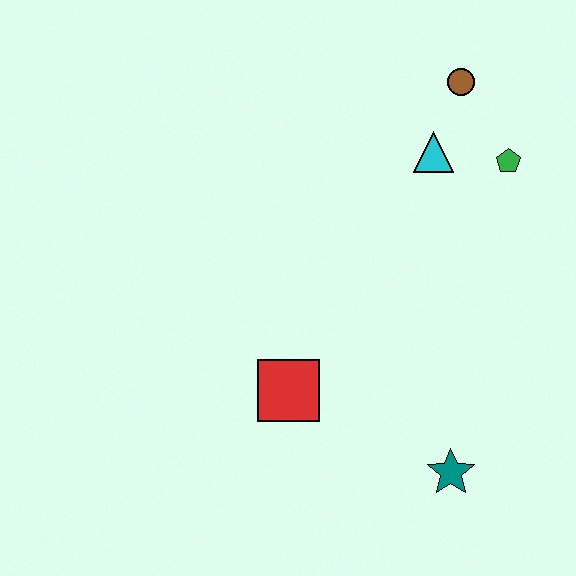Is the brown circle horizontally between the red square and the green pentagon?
Yes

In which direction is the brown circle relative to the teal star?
The brown circle is above the teal star.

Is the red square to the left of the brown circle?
Yes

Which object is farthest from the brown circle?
The teal star is farthest from the brown circle.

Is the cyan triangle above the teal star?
Yes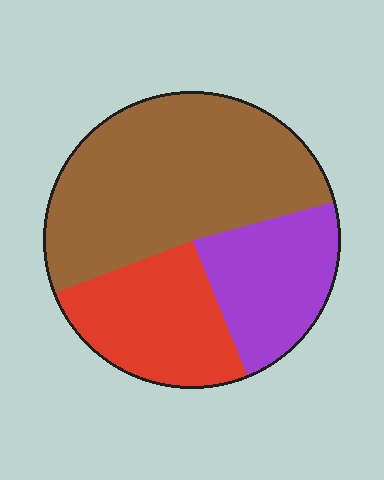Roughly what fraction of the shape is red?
Red covers 25% of the shape.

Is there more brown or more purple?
Brown.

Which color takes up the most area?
Brown, at roughly 50%.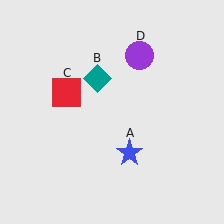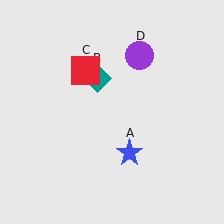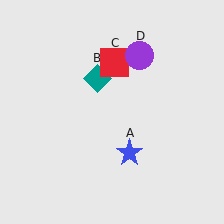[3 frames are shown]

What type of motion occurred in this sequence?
The red square (object C) rotated clockwise around the center of the scene.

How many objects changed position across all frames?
1 object changed position: red square (object C).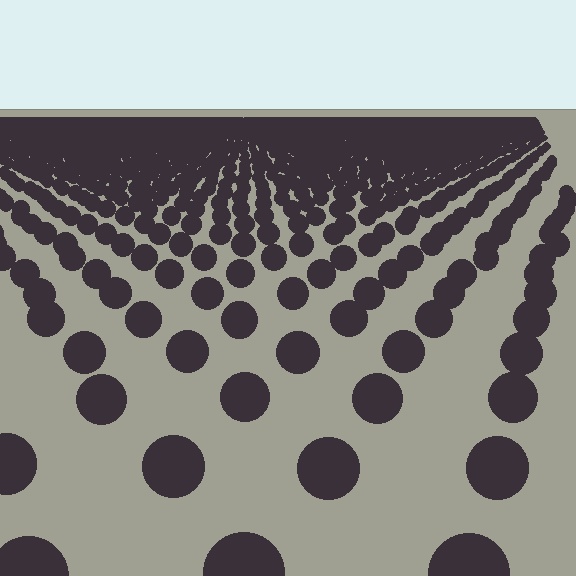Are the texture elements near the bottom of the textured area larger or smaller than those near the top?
Larger. Near the bottom, elements are closer to the viewer and appear at a bigger on-screen size.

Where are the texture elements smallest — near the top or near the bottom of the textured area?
Near the top.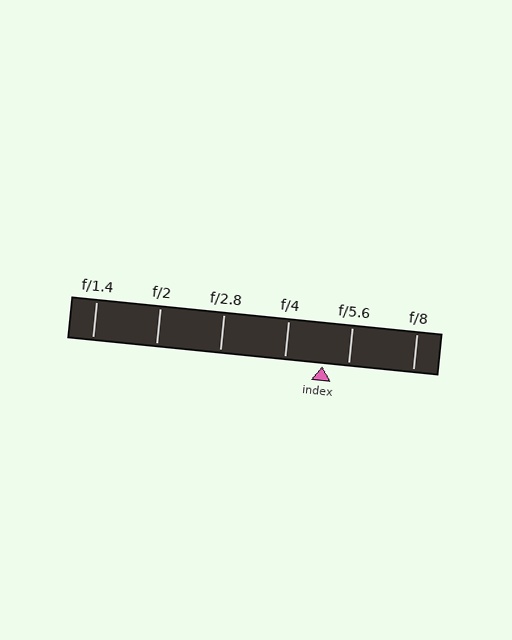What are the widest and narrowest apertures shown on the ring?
The widest aperture shown is f/1.4 and the narrowest is f/8.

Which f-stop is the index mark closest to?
The index mark is closest to f/5.6.